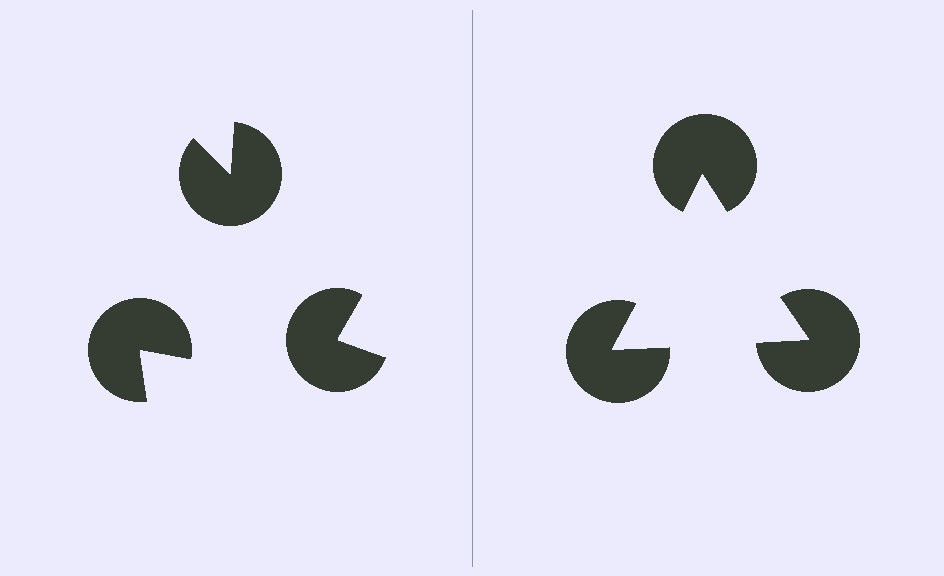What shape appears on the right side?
An illusory triangle.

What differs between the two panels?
The pac-man discs are positioned identically on both sides; only the wedge orientations differ. On the right they align to a triangle; on the left they are misaligned.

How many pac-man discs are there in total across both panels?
6 — 3 on each side.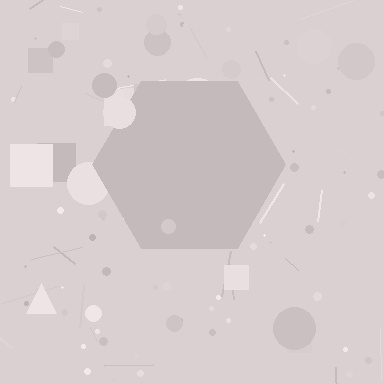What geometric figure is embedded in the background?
A hexagon is embedded in the background.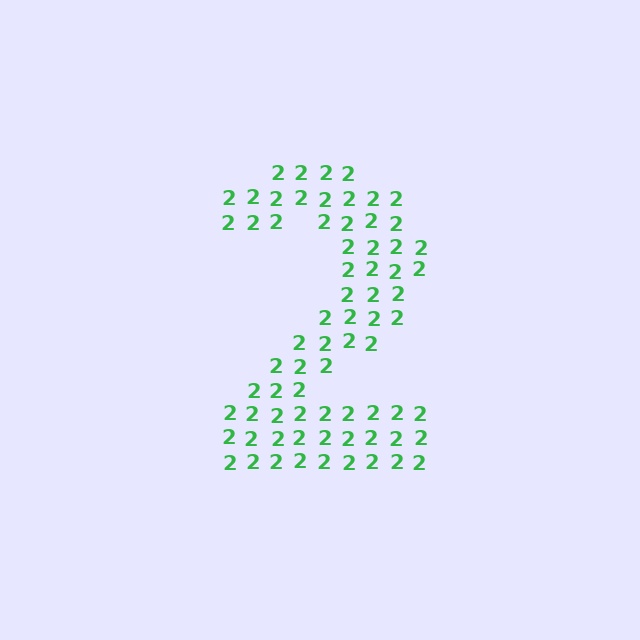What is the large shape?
The large shape is the digit 2.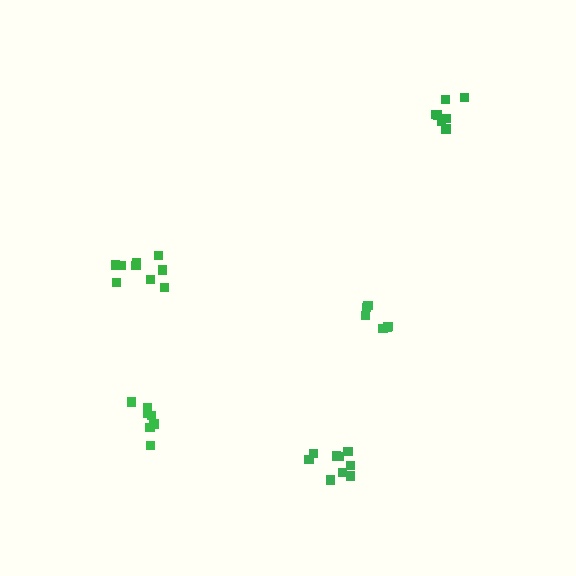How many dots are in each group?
Group 1: 7 dots, Group 2: 9 dots, Group 3: 9 dots, Group 4: 7 dots, Group 5: 6 dots (38 total).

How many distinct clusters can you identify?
There are 5 distinct clusters.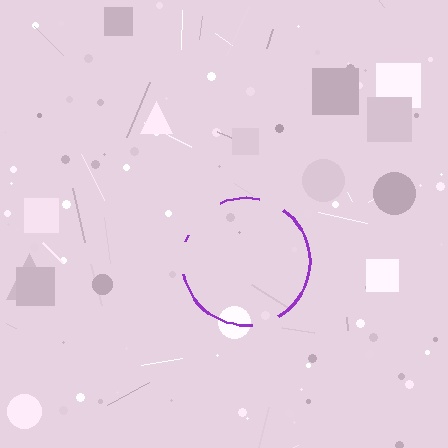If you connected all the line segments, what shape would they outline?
They would outline a circle.